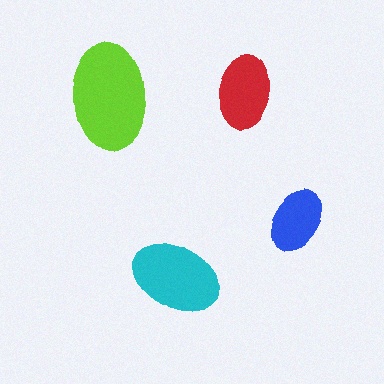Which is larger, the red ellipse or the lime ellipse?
The lime one.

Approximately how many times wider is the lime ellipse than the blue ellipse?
About 1.5 times wider.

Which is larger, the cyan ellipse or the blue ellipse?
The cyan one.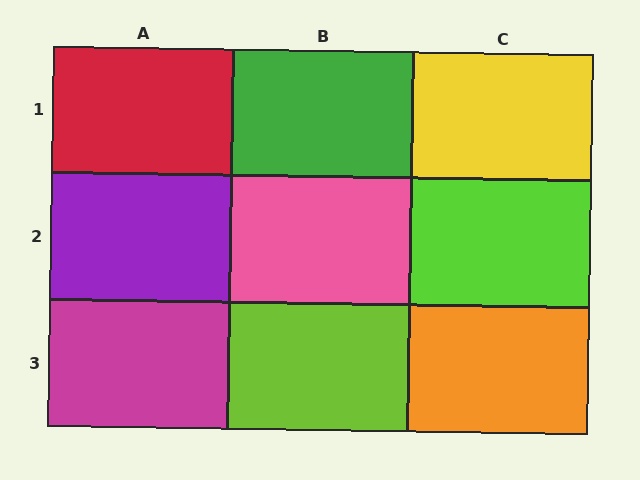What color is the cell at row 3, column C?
Orange.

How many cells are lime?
2 cells are lime.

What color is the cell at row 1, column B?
Green.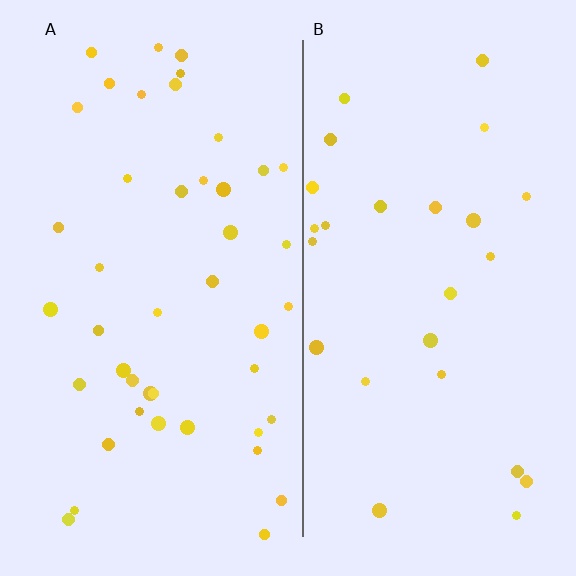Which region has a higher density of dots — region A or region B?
A (the left).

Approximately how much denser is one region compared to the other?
Approximately 1.7× — region A over region B.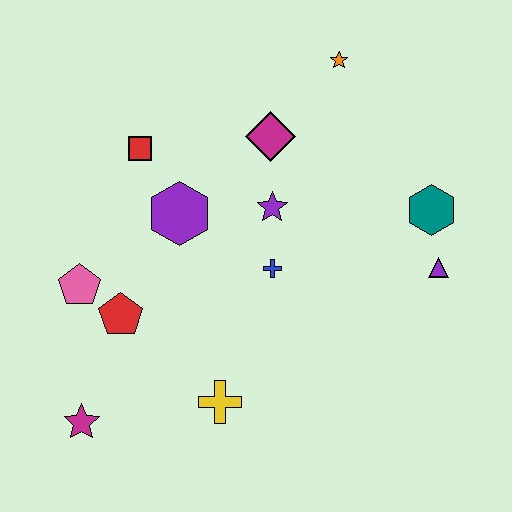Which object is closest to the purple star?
The blue cross is closest to the purple star.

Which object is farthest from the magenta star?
The orange star is farthest from the magenta star.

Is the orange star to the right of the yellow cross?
Yes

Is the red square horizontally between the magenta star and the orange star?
Yes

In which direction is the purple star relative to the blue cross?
The purple star is above the blue cross.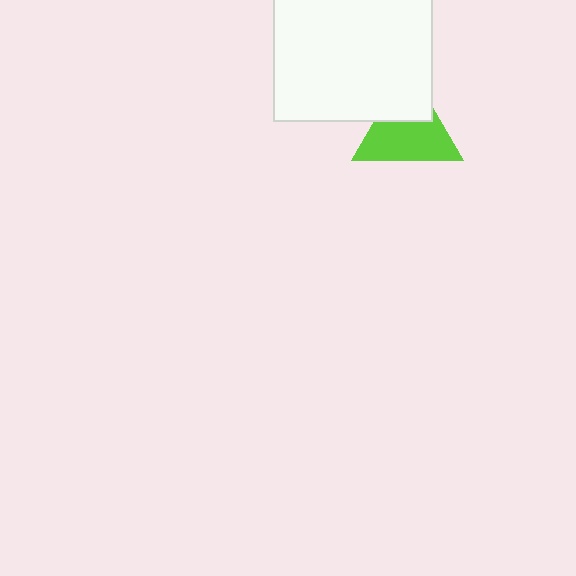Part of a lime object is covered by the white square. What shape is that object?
It is a triangle.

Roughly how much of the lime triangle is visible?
Most of it is visible (roughly 66%).